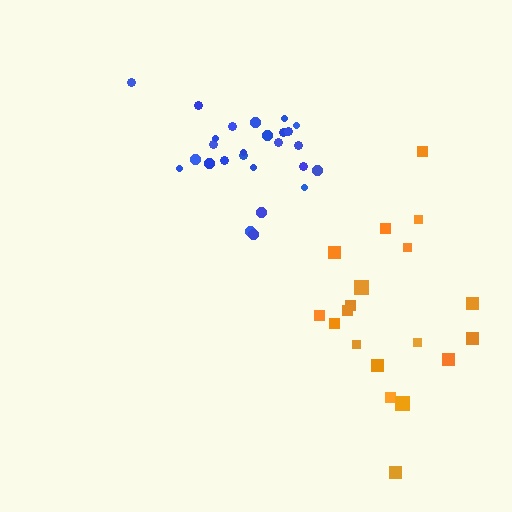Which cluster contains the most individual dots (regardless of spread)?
Blue (26).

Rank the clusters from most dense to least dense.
blue, orange.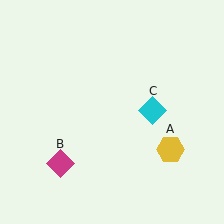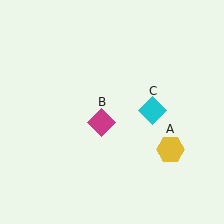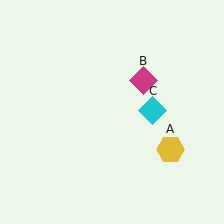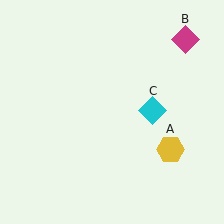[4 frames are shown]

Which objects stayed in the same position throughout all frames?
Yellow hexagon (object A) and cyan diamond (object C) remained stationary.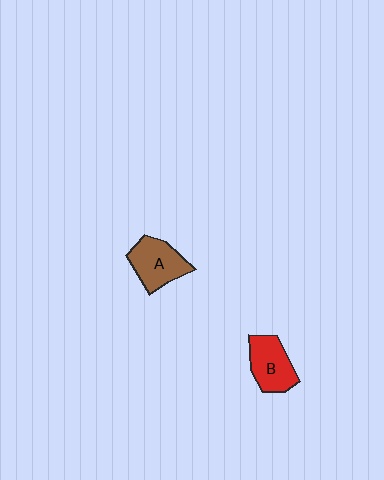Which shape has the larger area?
Shape A (brown).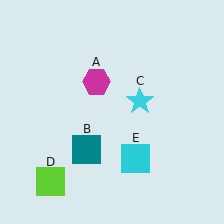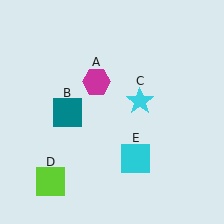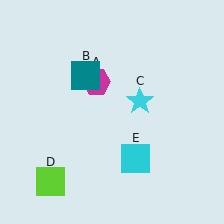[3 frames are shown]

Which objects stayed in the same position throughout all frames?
Magenta hexagon (object A) and cyan star (object C) and lime square (object D) and cyan square (object E) remained stationary.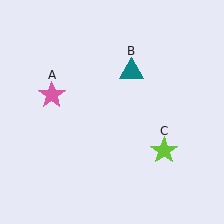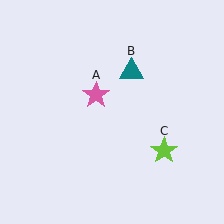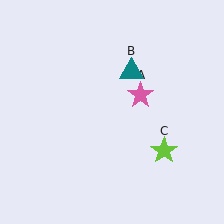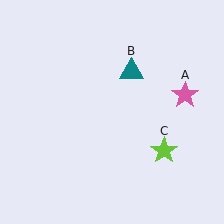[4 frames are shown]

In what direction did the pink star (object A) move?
The pink star (object A) moved right.